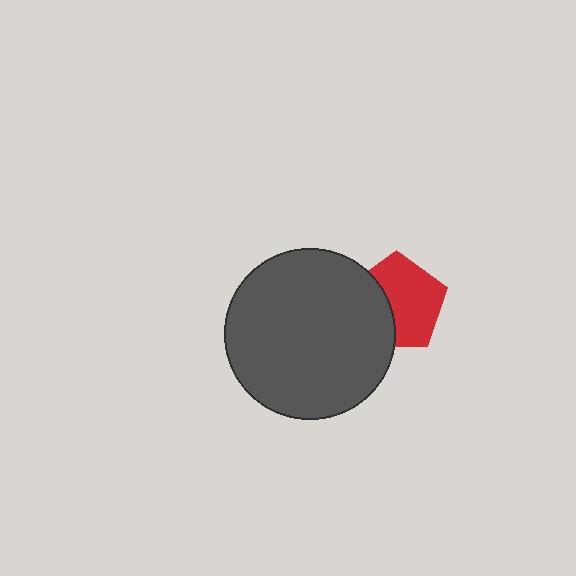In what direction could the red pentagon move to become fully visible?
The red pentagon could move right. That would shift it out from behind the dark gray circle entirely.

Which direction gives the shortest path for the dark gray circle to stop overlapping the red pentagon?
Moving left gives the shortest separation.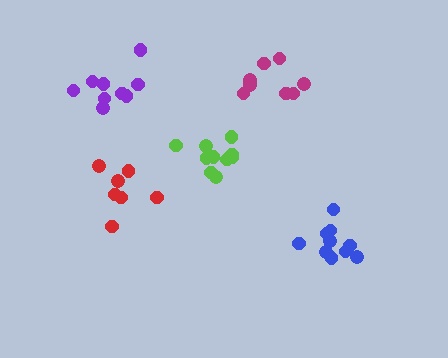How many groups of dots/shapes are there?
There are 5 groups.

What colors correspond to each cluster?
The clusters are colored: blue, red, purple, lime, magenta.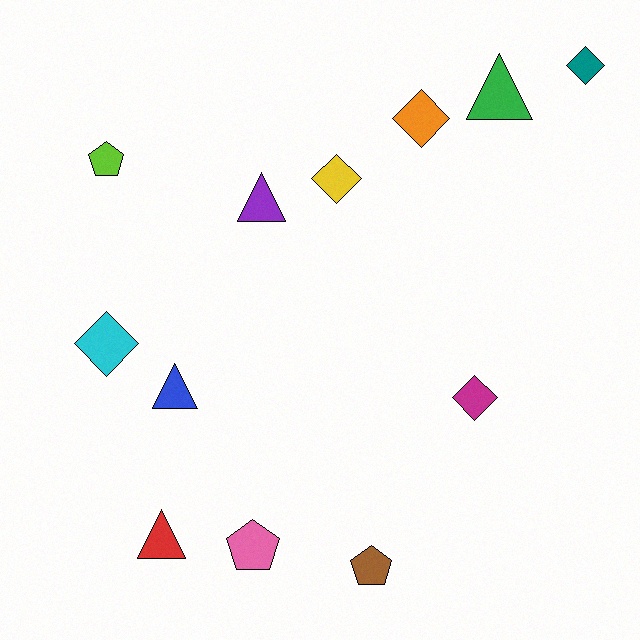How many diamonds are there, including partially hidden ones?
There are 5 diamonds.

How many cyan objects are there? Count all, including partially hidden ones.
There is 1 cyan object.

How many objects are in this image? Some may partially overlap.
There are 12 objects.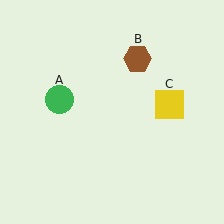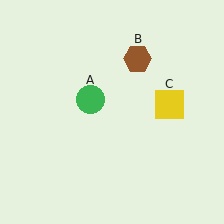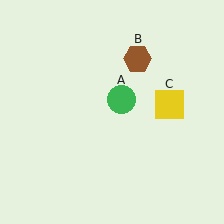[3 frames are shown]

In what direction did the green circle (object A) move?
The green circle (object A) moved right.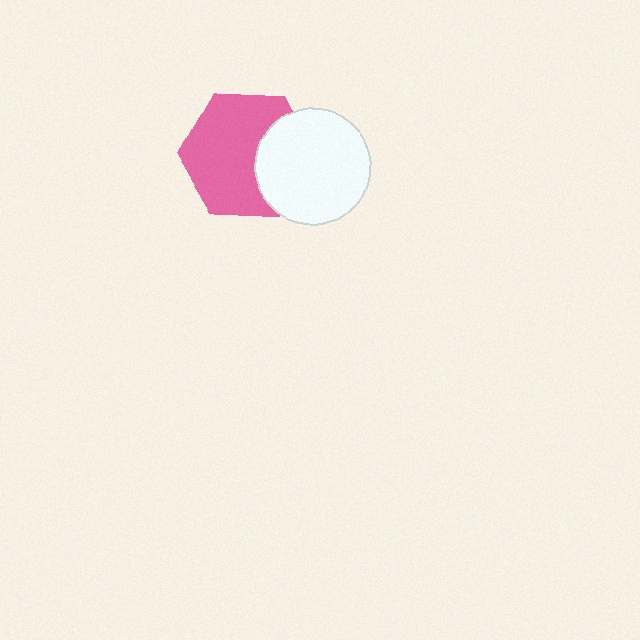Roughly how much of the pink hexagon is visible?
Most of it is visible (roughly 69%).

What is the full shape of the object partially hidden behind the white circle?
The partially hidden object is a pink hexagon.